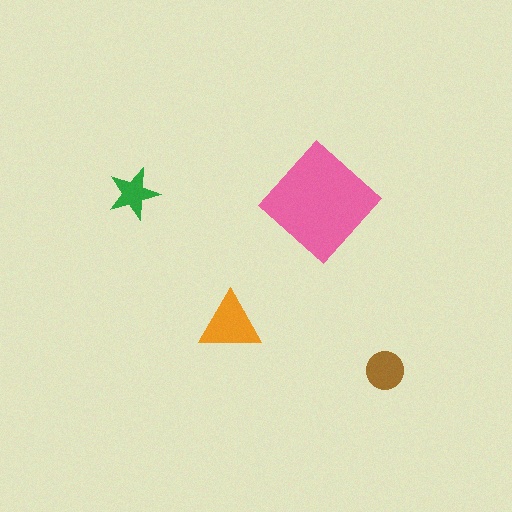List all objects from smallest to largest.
The green star, the brown circle, the orange triangle, the pink diamond.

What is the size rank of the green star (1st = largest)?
4th.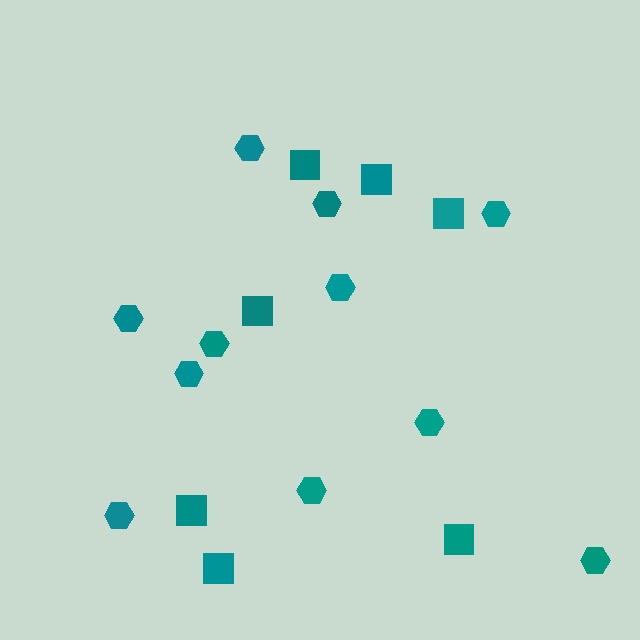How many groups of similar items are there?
There are 2 groups: one group of squares (7) and one group of hexagons (11).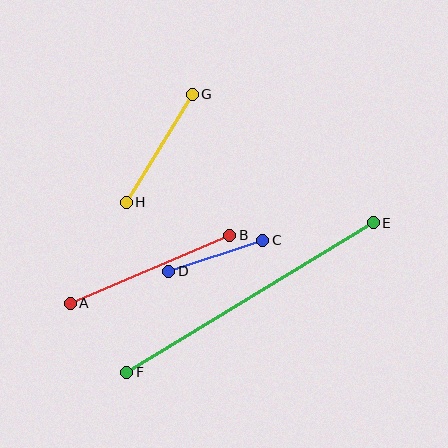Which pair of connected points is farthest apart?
Points E and F are farthest apart.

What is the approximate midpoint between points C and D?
The midpoint is at approximately (216, 256) pixels.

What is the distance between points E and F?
The distance is approximately 288 pixels.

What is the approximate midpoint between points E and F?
The midpoint is at approximately (250, 298) pixels.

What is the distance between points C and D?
The distance is approximately 99 pixels.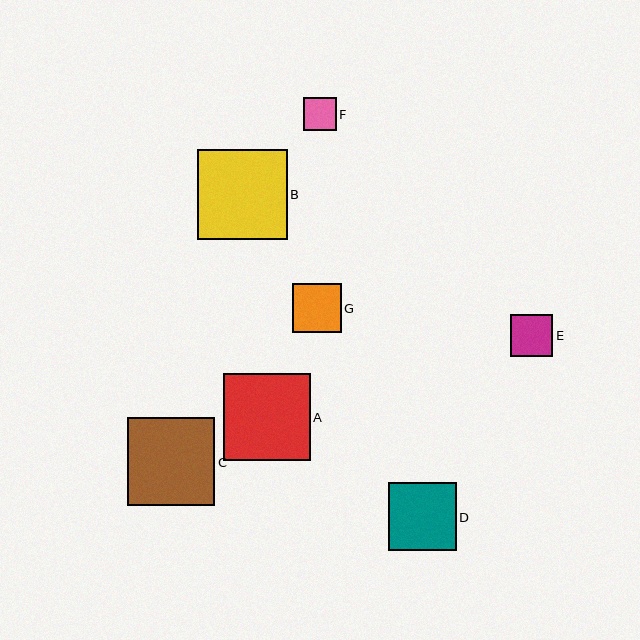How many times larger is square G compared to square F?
Square G is approximately 1.5 times the size of square F.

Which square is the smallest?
Square F is the smallest with a size of approximately 33 pixels.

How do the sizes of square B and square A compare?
Square B and square A are approximately the same size.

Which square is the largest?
Square B is the largest with a size of approximately 90 pixels.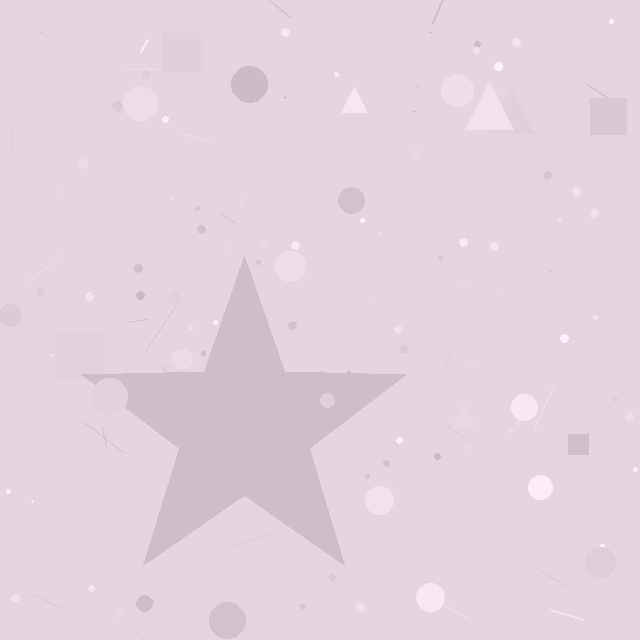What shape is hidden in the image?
A star is hidden in the image.